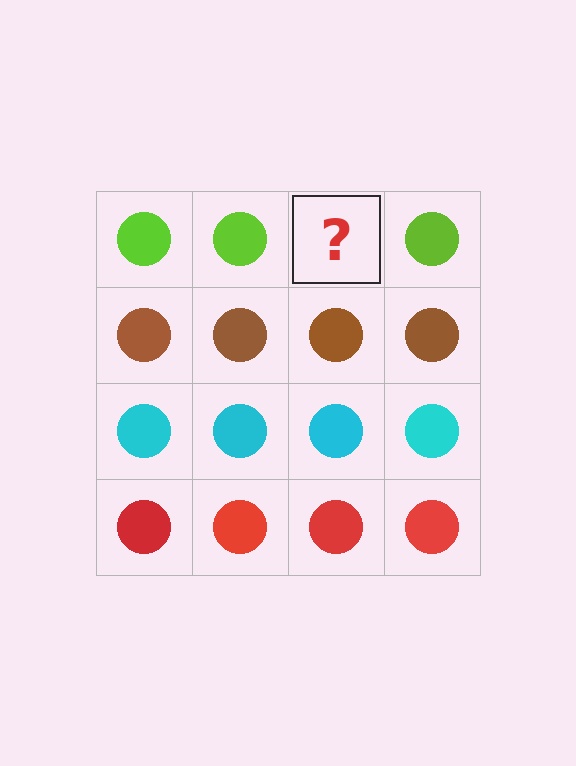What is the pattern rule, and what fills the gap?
The rule is that each row has a consistent color. The gap should be filled with a lime circle.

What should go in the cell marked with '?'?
The missing cell should contain a lime circle.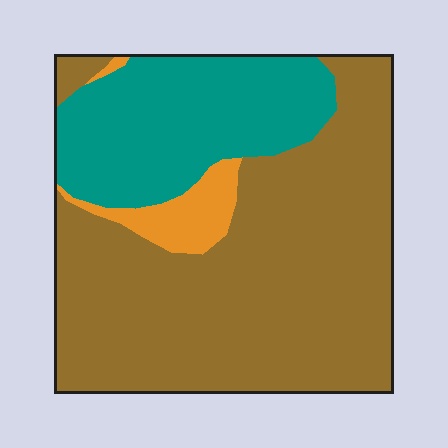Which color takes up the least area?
Orange, at roughly 5%.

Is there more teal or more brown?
Brown.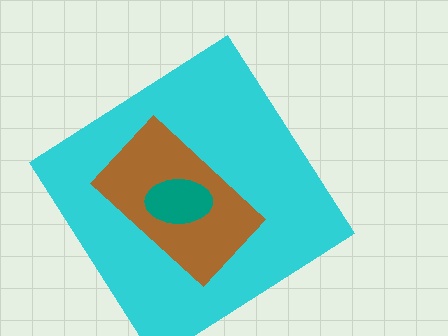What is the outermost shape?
The cyan diamond.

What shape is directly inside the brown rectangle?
The teal ellipse.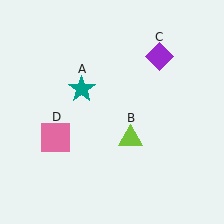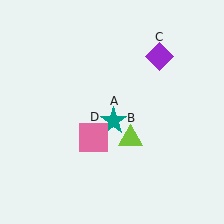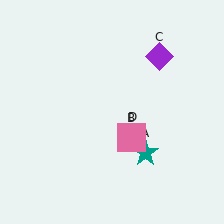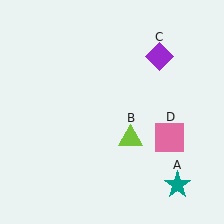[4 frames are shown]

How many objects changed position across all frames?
2 objects changed position: teal star (object A), pink square (object D).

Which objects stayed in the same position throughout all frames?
Lime triangle (object B) and purple diamond (object C) remained stationary.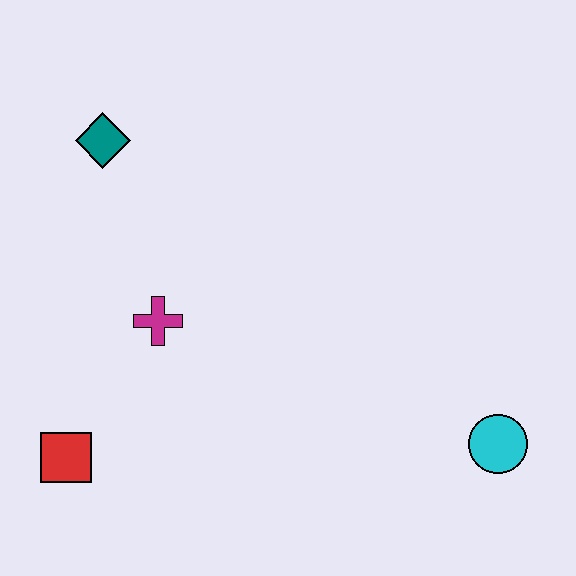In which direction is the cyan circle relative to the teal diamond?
The cyan circle is to the right of the teal diamond.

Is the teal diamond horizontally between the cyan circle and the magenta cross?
No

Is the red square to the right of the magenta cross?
No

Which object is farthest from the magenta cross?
The cyan circle is farthest from the magenta cross.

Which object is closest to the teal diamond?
The magenta cross is closest to the teal diamond.